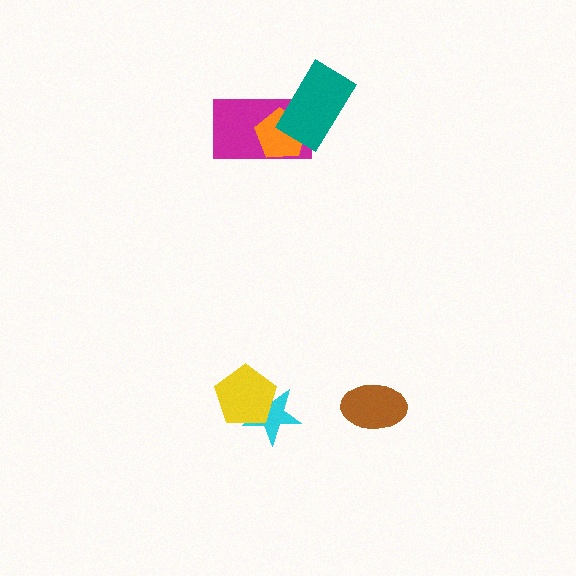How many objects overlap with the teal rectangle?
2 objects overlap with the teal rectangle.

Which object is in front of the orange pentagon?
The teal rectangle is in front of the orange pentagon.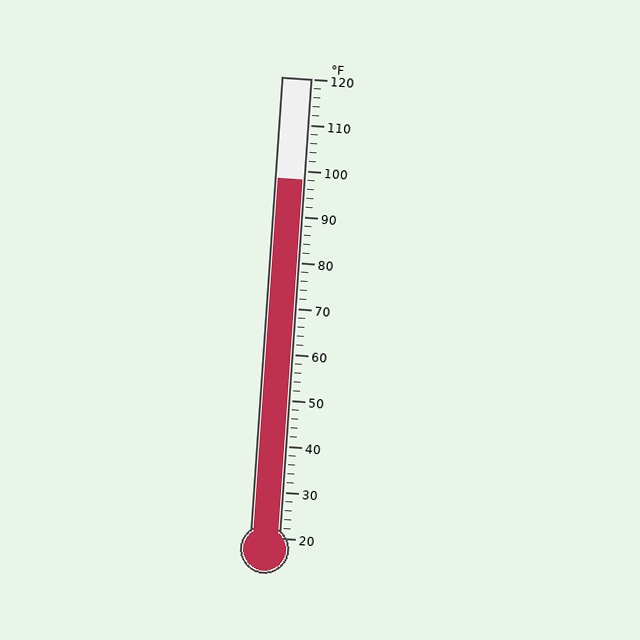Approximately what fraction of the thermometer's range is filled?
The thermometer is filled to approximately 80% of its range.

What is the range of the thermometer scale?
The thermometer scale ranges from 20°F to 120°F.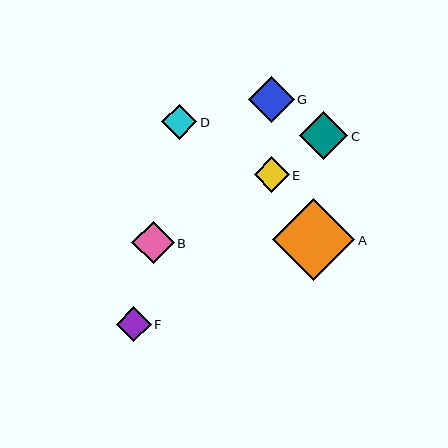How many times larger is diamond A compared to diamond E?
Diamond A is approximately 2.3 times the size of diamond E.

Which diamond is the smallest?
Diamond F is the smallest with a size of approximately 35 pixels.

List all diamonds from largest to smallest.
From largest to smallest: A, C, G, B, D, E, F.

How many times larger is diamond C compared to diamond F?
Diamond C is approximately 1.4 times the size of diamond F.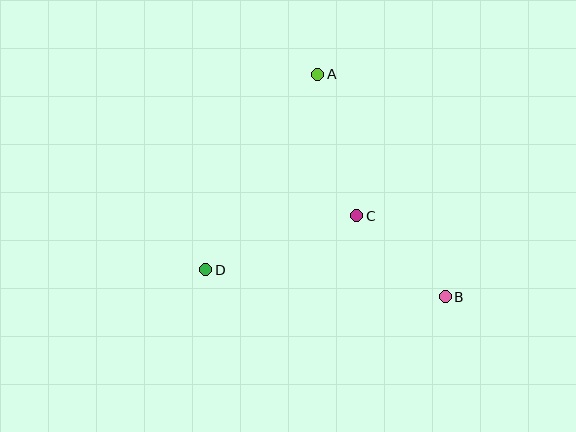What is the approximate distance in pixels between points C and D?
The distance between C and D is approximately 160 pixels.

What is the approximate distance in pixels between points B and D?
The distance between B and D is approximately 241 pixels.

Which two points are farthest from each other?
Points A and B are farthest from each other.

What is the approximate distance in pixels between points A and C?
The distance between A and C is approximately 147 pixels.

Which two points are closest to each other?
Points B and C are closest to each other.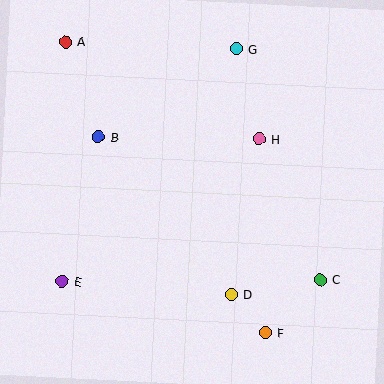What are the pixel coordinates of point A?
Point A is at (65, 42).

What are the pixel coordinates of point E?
Point E is at (62, 281).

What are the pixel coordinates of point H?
Point H is at (259, 139).